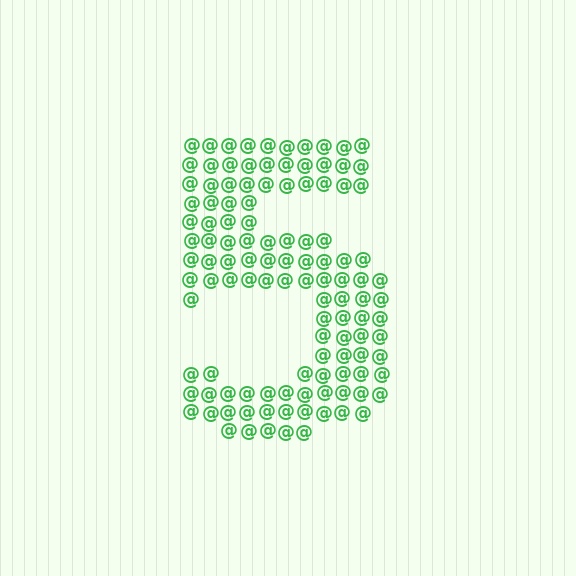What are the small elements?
The small elements are at signs.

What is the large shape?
The large shape is the digit 5.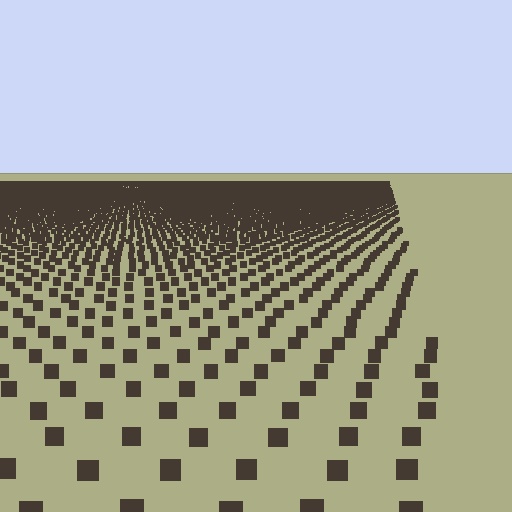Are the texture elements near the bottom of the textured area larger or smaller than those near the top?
Larger. Near the bottom, elements are closer to the viewer and appear at a bigger on-screen size.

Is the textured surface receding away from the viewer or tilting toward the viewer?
The surface is receding away from the viewer. Texture elements get smaller and denser toward the top.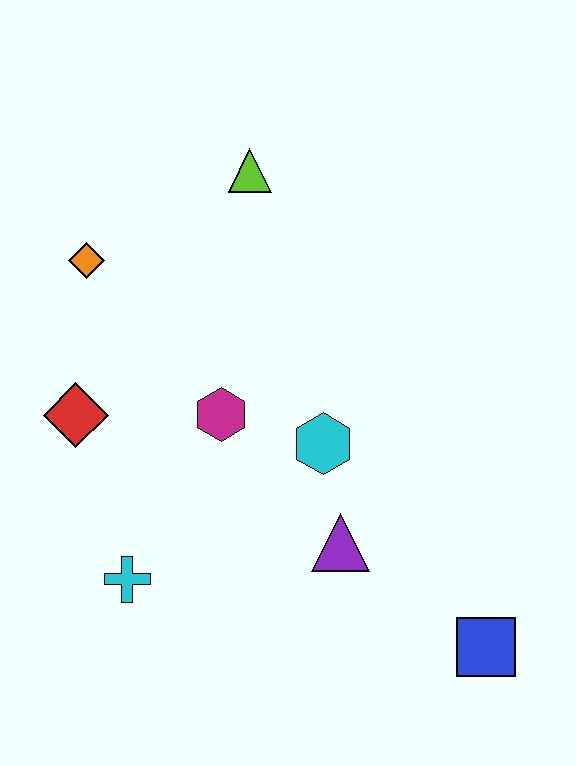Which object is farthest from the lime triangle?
The blue square is farthest from the lime triangle.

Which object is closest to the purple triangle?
The cyan hexagon is closest to the purple triangle.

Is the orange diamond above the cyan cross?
Yes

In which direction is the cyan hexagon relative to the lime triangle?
The cyan hexagon is below the lime triangle.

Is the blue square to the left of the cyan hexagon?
No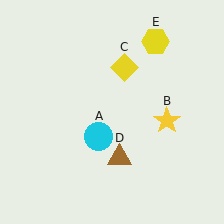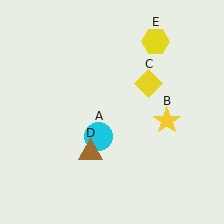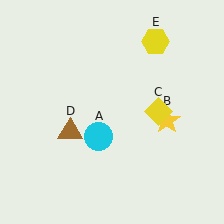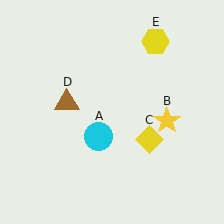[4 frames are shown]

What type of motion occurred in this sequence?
The yellow diamond (object C), brown triangle (object D) rotated clockwise around the center of the scene.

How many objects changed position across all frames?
2 objects changed position: yellow diamond (object C), brown triangle (object D).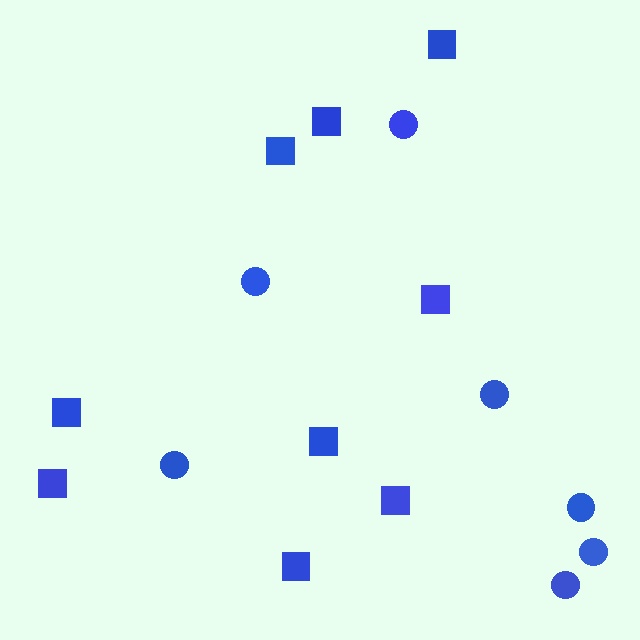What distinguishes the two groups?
There are 2 groups: one group of circles (7) and one group of squares (9).